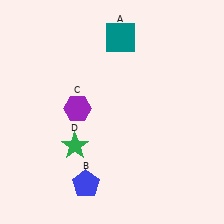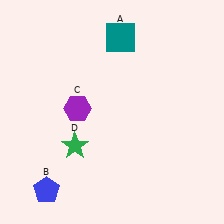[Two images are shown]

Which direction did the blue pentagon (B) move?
The blue pentagon (B) moved left.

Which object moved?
The blue pentagon (B) moved left.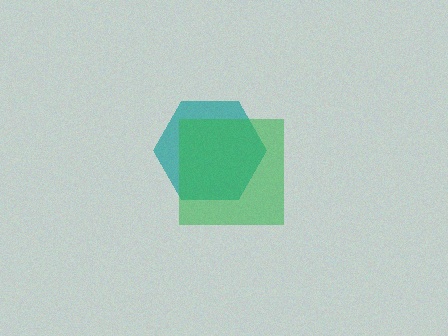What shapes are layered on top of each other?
The layered shapes are: a teal hexagon, a green square.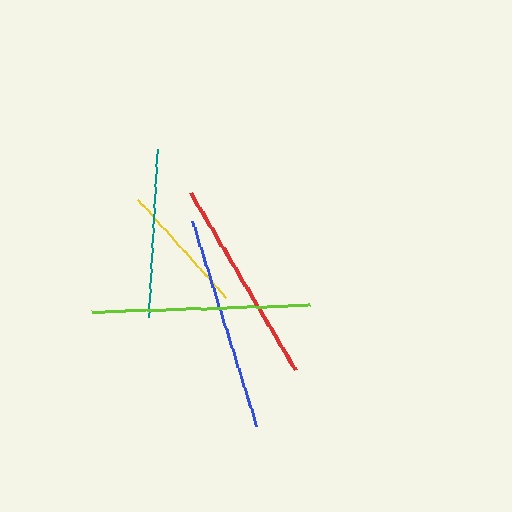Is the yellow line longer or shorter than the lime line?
The lime line is longer than the yellow line.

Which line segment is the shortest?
The yellow line is the shortest at approximately 131 pixels.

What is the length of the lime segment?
The lime segment is approximately 219 pixels long.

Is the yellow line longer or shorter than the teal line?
The teal line is longer than the yellow line.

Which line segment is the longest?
The lime line is the longest at approximately 219 pixels.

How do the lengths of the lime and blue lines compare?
The lime and blue lines are approximately the same length.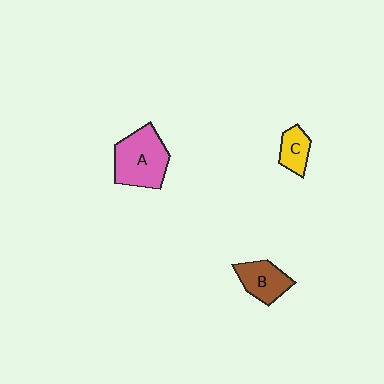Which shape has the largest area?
Shape A (pink).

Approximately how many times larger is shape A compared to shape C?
Approximately 2.3 times.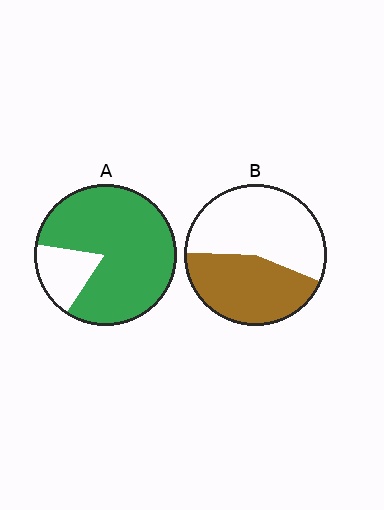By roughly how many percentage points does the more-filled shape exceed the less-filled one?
By roughly 40 percentage points (A over B).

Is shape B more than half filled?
No.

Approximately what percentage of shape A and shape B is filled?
A is approximately 80% and B is approximately 45%.